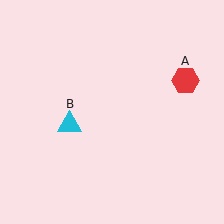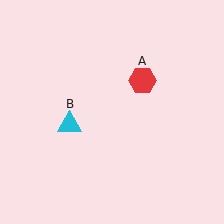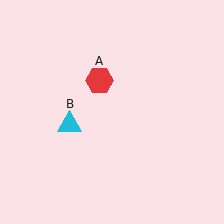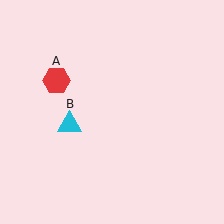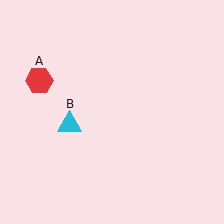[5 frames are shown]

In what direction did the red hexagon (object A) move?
The red hexagon (object A) moved left.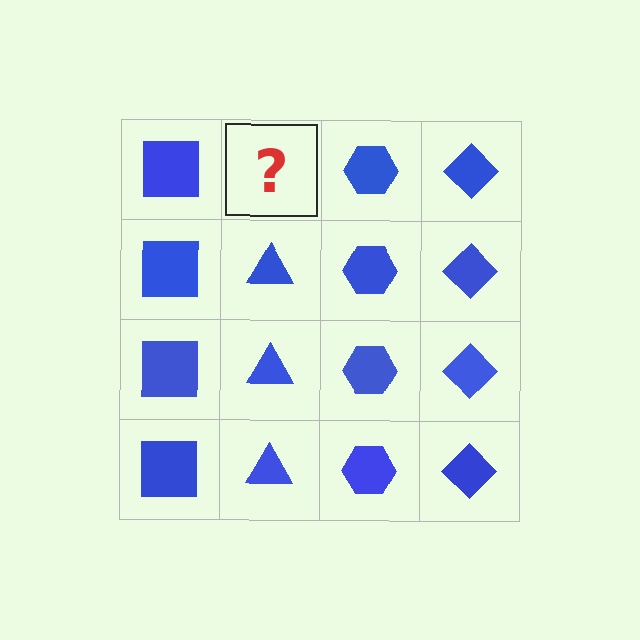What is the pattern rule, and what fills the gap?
The rule is that each column has a consistent shape. The gap should be filled with a blue triangle.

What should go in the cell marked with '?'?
The missing cell should contain a blue triangle.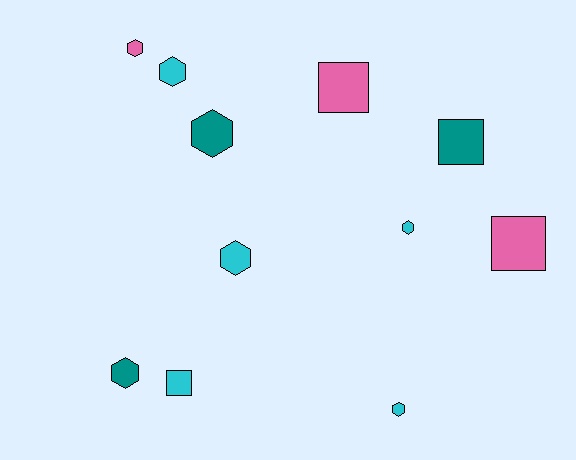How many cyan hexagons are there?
There are 4 cyan hexagons.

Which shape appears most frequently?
Hexagon, with 7 objects.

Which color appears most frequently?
Cyan, with 5 objects.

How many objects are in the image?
There are 11 objects.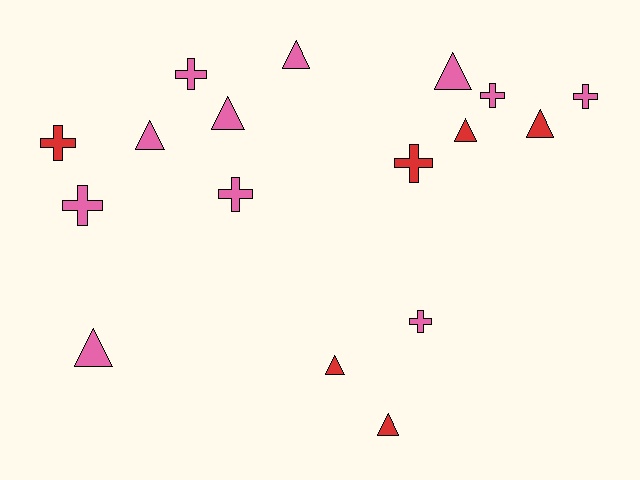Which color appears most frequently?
Pink, with 11 objects.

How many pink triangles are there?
There are 5 pink triangles.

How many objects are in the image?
There are 17 objects.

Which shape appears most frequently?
Triangle, with 9 objects.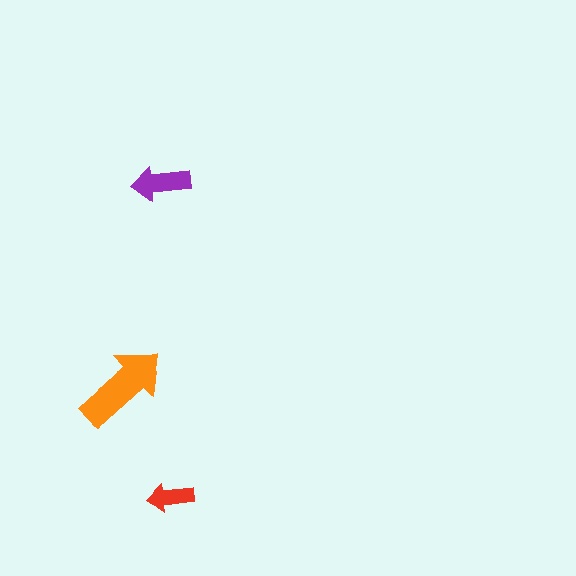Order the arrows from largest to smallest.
the orange one, the purple one, the red one.